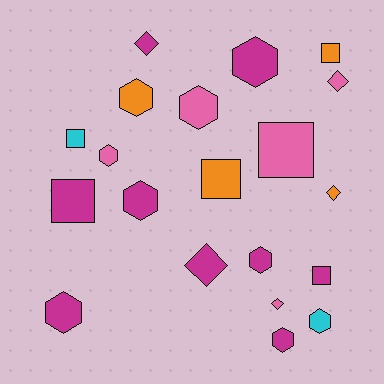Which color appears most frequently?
Magenta, with 9 objects.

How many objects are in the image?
There are 20 objects.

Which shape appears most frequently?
Hexagon, with 9 objects.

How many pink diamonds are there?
There are 2 pink diamonds.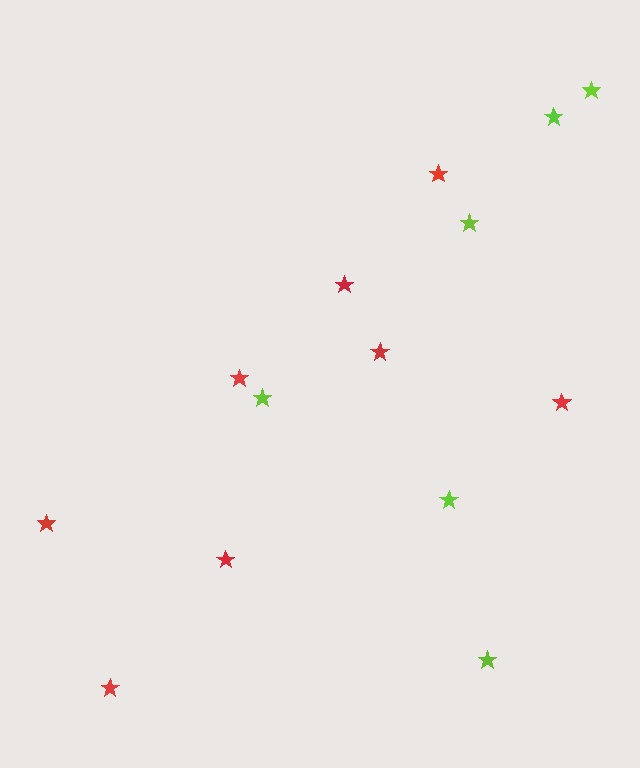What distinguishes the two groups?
There are 2 groups: one group of red stars (8) and one group of lime stars (6).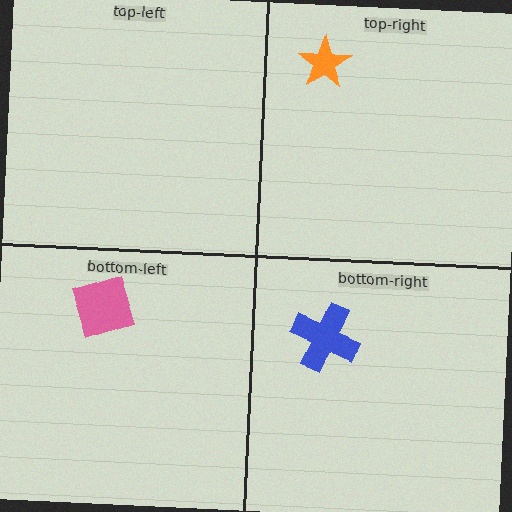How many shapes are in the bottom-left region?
1.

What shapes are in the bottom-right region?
The blue cross.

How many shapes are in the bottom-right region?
1.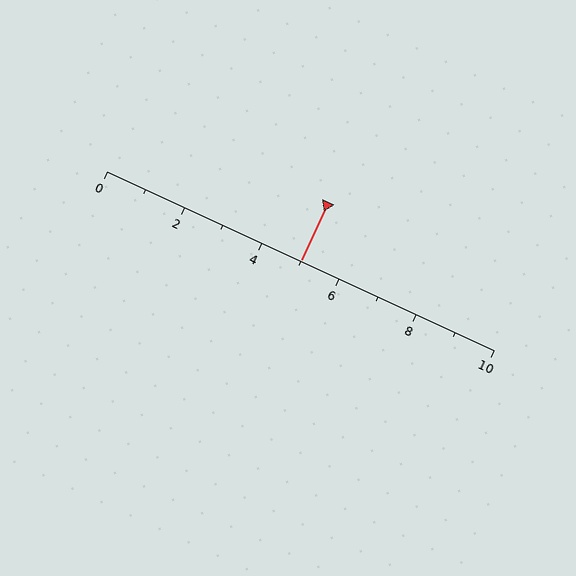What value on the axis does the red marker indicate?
The marker indicates approximately 5.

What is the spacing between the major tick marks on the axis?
The major ticks are spaced 2 apart.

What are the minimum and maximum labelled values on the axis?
The axis runs from 0 to 10.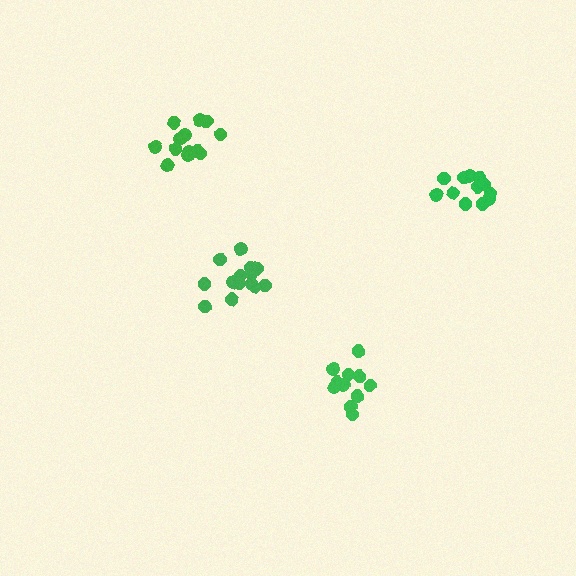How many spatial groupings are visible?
There are 4 spatial groupings.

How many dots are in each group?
Group 1: 14 dots, Group 2: 12 dots, Group 3: 11 dots, Group 4: 13 dots (50 total).